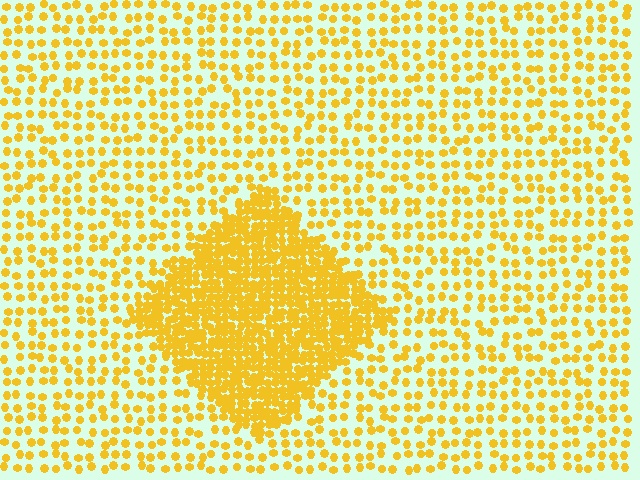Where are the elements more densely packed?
The elements are more densely packed inside the diamond boundary.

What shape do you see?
I see a diamond.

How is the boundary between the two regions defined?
The boundary is defined by a change in element density (approximately 2.9x ratio). All elements are the same color, size, and shape.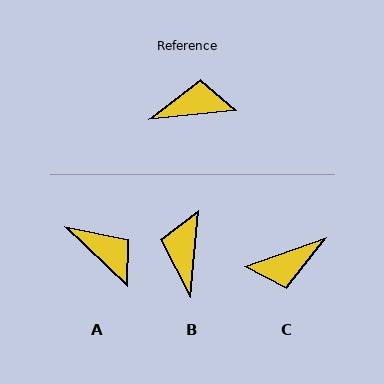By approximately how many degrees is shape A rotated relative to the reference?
Approximately 50 degrees clockwise.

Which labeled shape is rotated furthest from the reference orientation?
C, about 166 degrees away.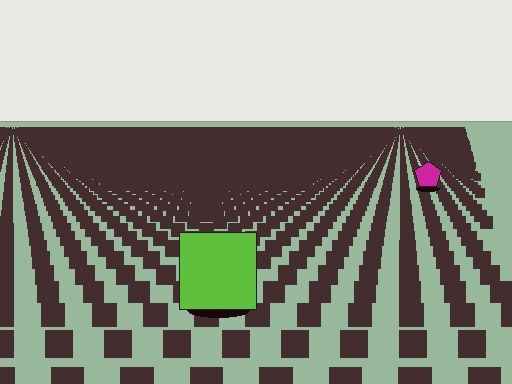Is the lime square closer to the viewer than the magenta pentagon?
Yes. The lime square is closer — you can tell from the texture gradient: the ground texture is coarser near it.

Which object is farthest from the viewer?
The magenta pentagon is farthest from the viewer. It appears smaller and the ground texture around it is denser.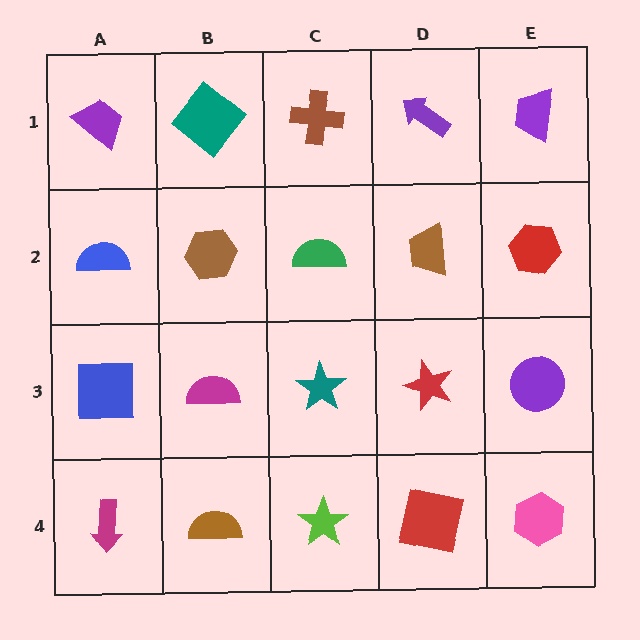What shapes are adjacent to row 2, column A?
A purple trapezoid (row 1, column A), a blue square (row 3, column A), a brown hexagon (row 2, column B).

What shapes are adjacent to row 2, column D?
A purple arrow (row 1, column D), a red star (row 3, column D), a green semicircle (row 2, column C), a red hexagon (row 2, column E).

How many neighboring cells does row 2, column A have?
3.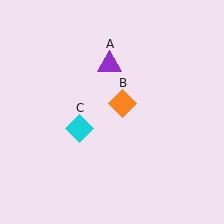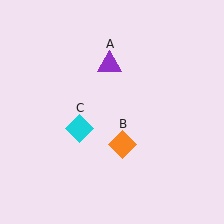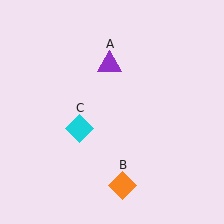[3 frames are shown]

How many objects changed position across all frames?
1 object changed position: orange diamond (object B).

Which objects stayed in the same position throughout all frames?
Purple triangle (object A) and cyan diamond (object C) remained stationary.